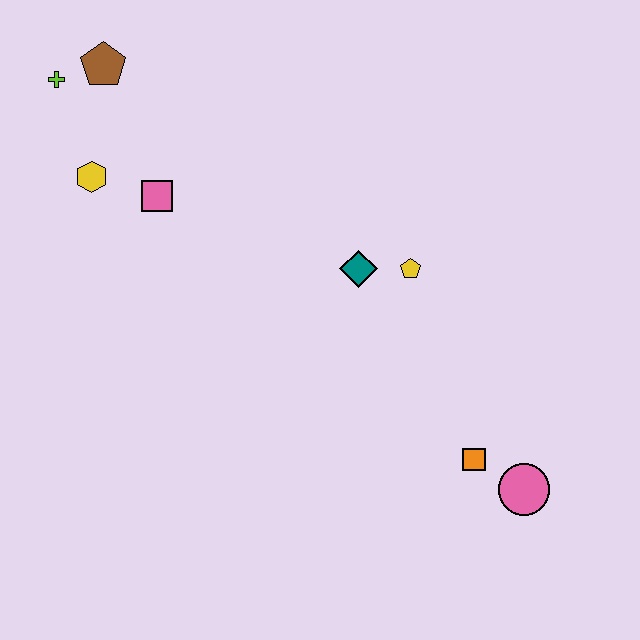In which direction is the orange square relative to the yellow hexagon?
The orange square is to the right of the yellow hexagon.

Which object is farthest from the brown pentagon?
The pink circle is farthest from the brown pentagon.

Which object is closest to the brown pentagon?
The lime cross is closest to the brown pentagon.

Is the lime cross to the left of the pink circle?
Yes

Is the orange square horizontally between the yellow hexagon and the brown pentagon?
No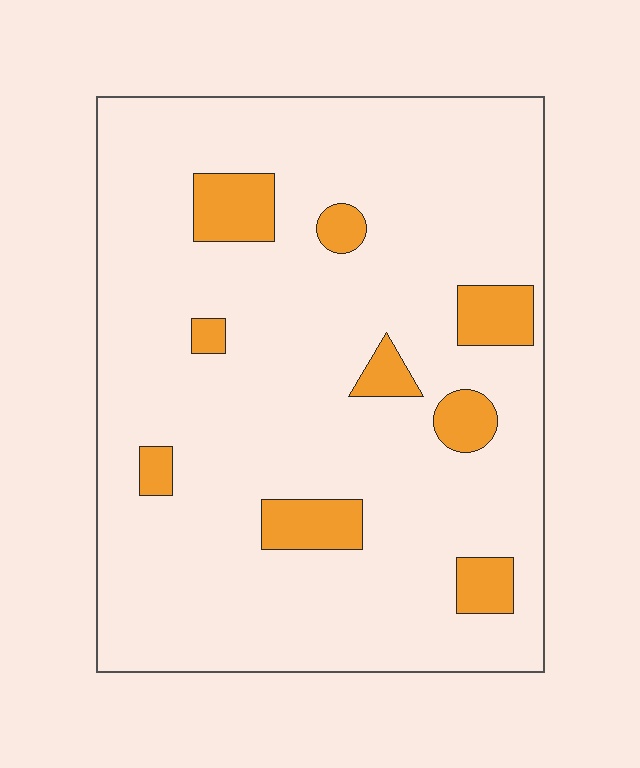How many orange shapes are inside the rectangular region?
9.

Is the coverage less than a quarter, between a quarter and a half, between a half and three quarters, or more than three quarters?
Less than a quarter.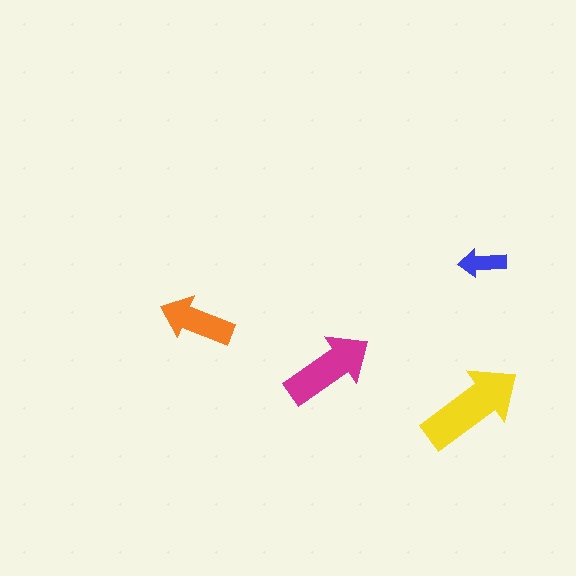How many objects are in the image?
There are 4 objects in the image.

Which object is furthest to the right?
The blue arrow is rightmost.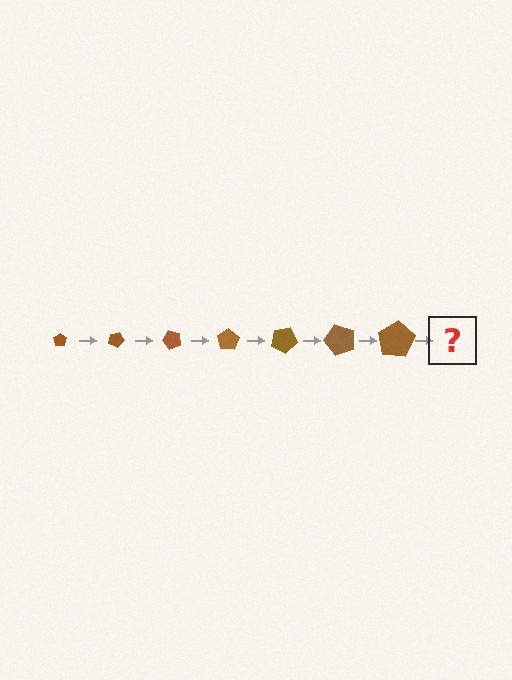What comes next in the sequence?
The next element should be a pentagon, larger than the previous one and rotated 175 degrees from the start.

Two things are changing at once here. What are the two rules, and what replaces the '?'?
The two rules are that the pentagon grows larger each step and it rotates 25 degrees each step. The '?' should be a pentagon, larger than the previous one and rotated 175 degrees from the start.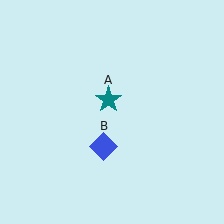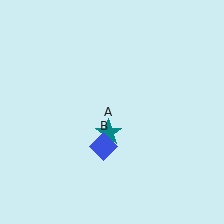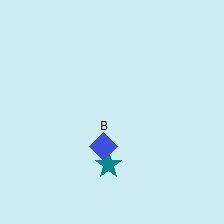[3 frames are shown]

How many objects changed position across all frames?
1 object changed position: teal star (object A).